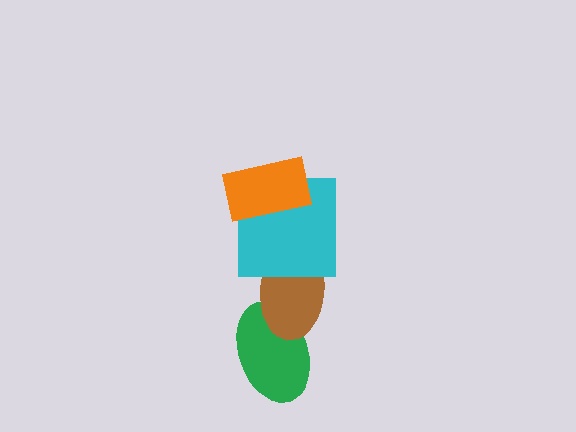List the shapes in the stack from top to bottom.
From top to bottom: the orange rectangle, the cyan square, the brown ellipse, the green ellipse.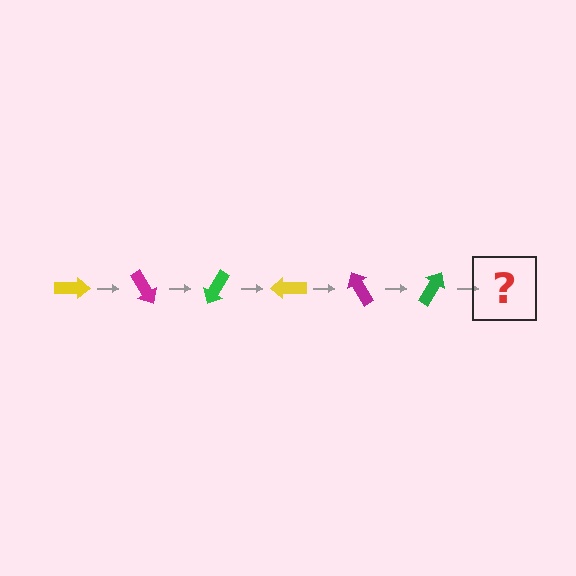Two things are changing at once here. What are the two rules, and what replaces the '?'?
The two rules are that it rotates 60 degrees each step and the color cycles through yellow, magenta, and green. The '?' should be a yellow arrow, rotated 360 degrees from the start.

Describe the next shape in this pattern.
It should be a yellow arrow, rotated 360 degrees from the start.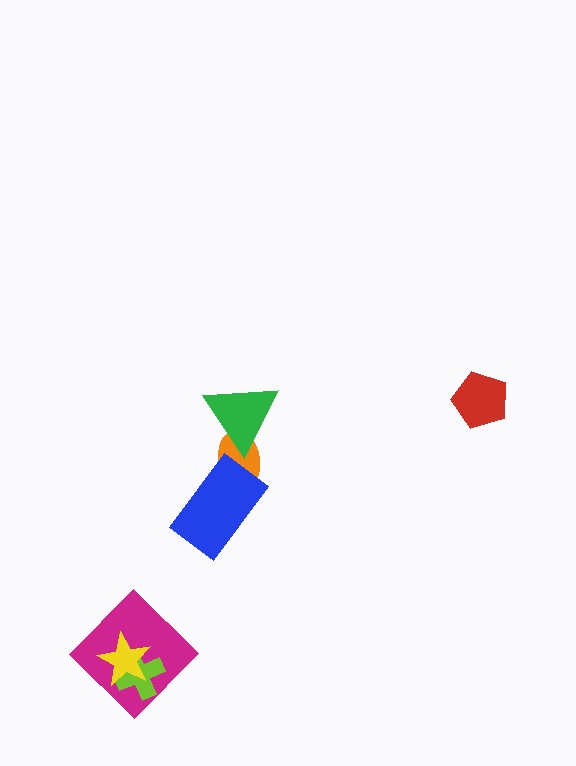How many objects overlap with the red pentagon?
0 objects overlap with the red pentagon.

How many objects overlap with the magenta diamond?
2 objects overlap with the magenta diamond.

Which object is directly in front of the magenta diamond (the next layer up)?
The lime cross is directly in front of the magenta diamond.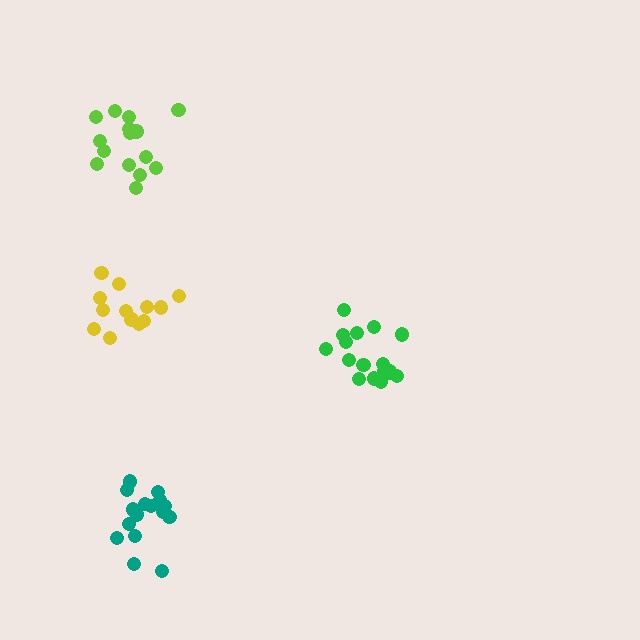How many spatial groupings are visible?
There are 4 spatial groupings.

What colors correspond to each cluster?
The clusters are colored: lime, teal, yellow, green.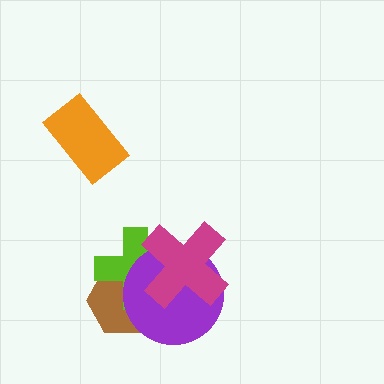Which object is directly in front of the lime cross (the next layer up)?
The purple circle is directly in front of the lime cross.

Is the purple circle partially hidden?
Yes, it is partially covered by another shape.